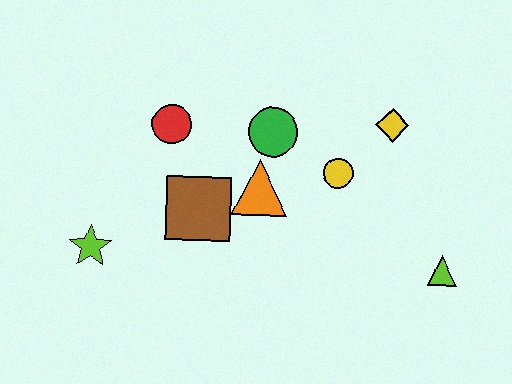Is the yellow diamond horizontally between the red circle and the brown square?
No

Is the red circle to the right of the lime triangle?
No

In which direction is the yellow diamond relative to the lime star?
The yellow diamond is to the right of the lime star.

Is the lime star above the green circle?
No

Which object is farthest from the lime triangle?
The lime star is farthest from the lime triangle.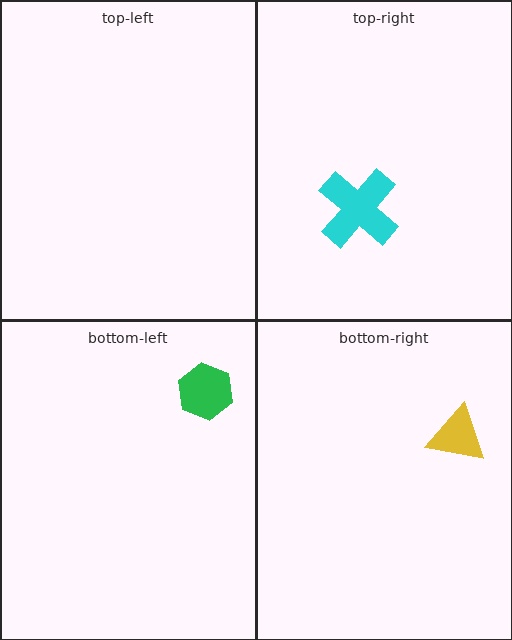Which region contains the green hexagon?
The bottom-left region.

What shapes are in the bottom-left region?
The green hexagon.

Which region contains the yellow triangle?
The bottom-right region.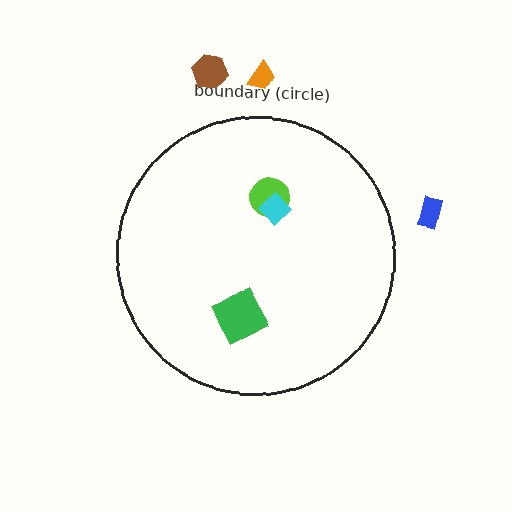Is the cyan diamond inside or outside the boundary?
Inside.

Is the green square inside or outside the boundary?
Inside.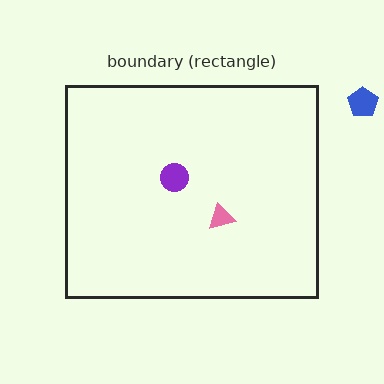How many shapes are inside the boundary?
2 inside, 1 outside.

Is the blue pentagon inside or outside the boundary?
Outside.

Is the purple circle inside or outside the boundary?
Inside.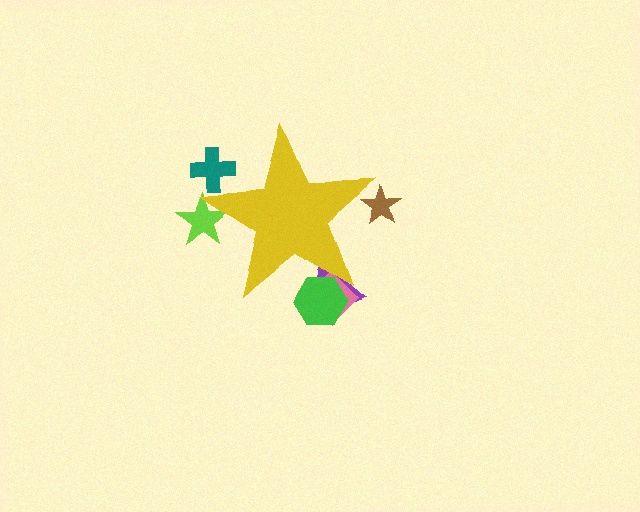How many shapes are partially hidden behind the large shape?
6 shapes are partially hidden.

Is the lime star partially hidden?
Yes, the lime star is partially hidden behind the yellow star.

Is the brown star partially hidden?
Yes, the brown star is partially hidden behind the yellow star.